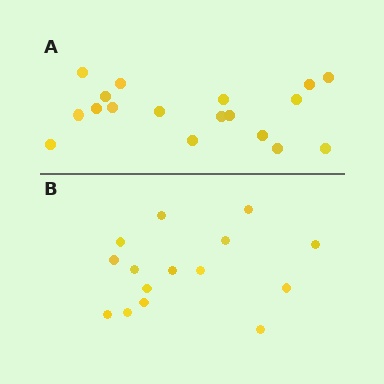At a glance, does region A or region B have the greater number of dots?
Region A (the top region) has more dots.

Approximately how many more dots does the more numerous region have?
Region A has just a few more — roughly 2 or 3 more dots than region B.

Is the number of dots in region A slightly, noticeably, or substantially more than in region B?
Region A has only slightly more — the two regions are fairly close. The ratio is roughly 1.2 to 1.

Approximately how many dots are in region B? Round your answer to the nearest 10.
About 20 dots. (The exact count is 15, which rounds to 20.)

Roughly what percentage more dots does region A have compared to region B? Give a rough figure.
About 20% more.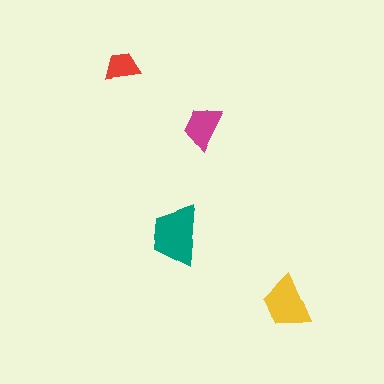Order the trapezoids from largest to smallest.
the teal one, the yellow one, the magenta one, the red one.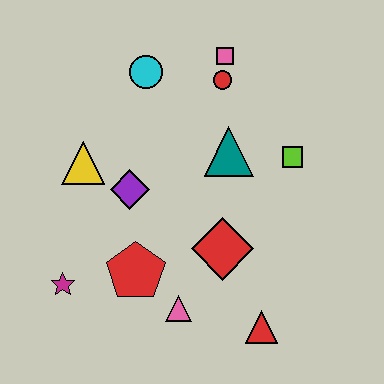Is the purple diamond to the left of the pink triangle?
Yes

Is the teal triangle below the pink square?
Yes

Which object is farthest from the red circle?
The magenta star is farthest from the red circle.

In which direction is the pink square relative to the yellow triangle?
The pink square is to the right of the yellow triangle.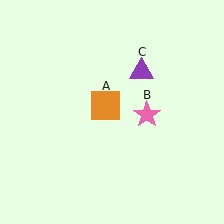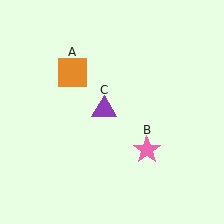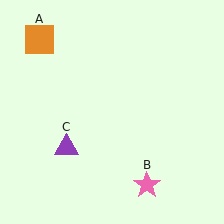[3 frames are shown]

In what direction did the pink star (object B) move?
The pink star (object B) moved down.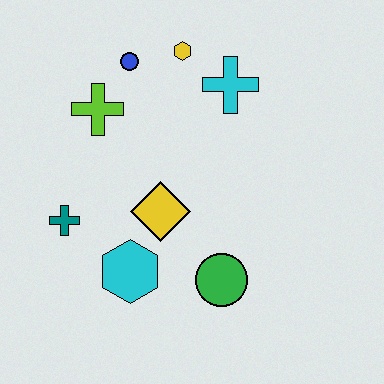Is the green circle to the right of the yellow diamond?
Yes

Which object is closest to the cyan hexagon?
The yellow diamond is closest to the cyan hexagon.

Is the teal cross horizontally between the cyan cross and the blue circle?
No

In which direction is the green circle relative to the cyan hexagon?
The green circle is to the right of the cyan hexagon.